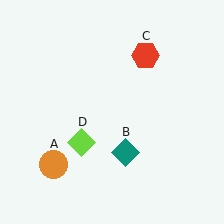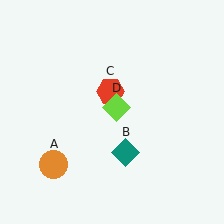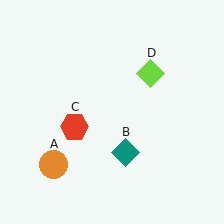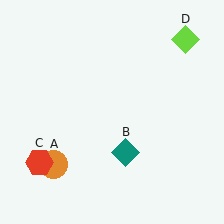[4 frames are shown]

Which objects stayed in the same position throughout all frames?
Orange circle (object A) and teal diamond (object B) remained stationary.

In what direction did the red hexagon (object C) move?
The red hexagon (object C) moved down and to the left.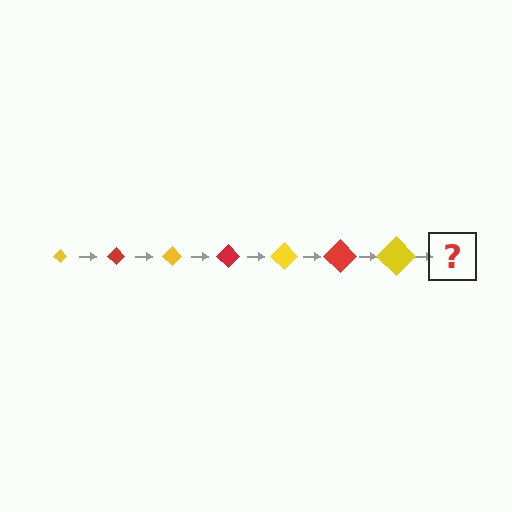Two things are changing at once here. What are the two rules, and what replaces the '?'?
The two rules are that the diamond grows larger each step and the color cycles through yellow and red. The '?' should be a red diamond, larger than the previous one.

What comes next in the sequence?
The next element should be a red diamond, larger than the previous one.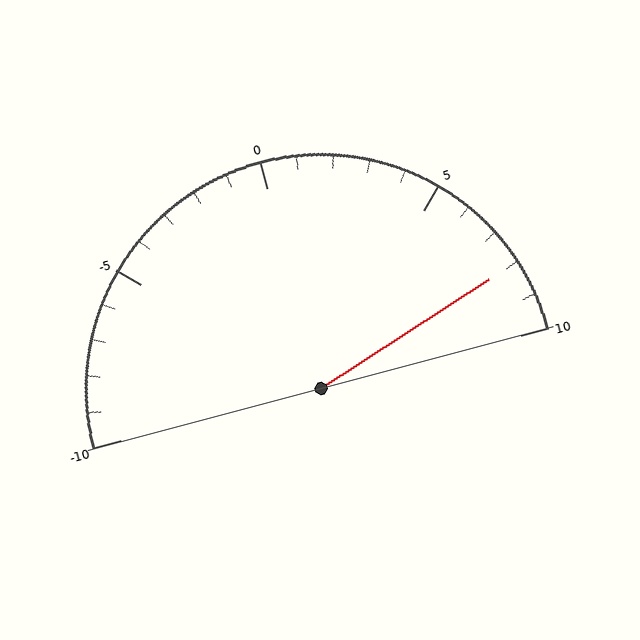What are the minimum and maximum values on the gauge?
The gauge ranges from -10 to 10.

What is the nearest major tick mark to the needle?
The nearest major tick mark is 10.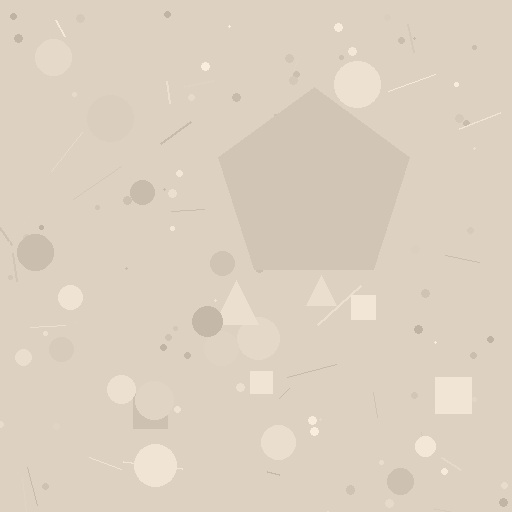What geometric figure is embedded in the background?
A pentagon is embedded in the background.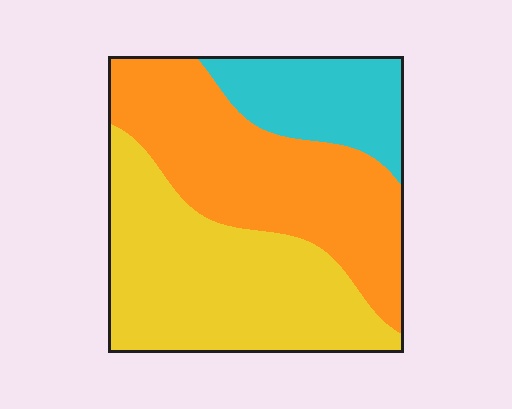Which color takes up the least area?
Cyan, at roughly 20%.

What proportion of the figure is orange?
Orange covers 40% of the figure.